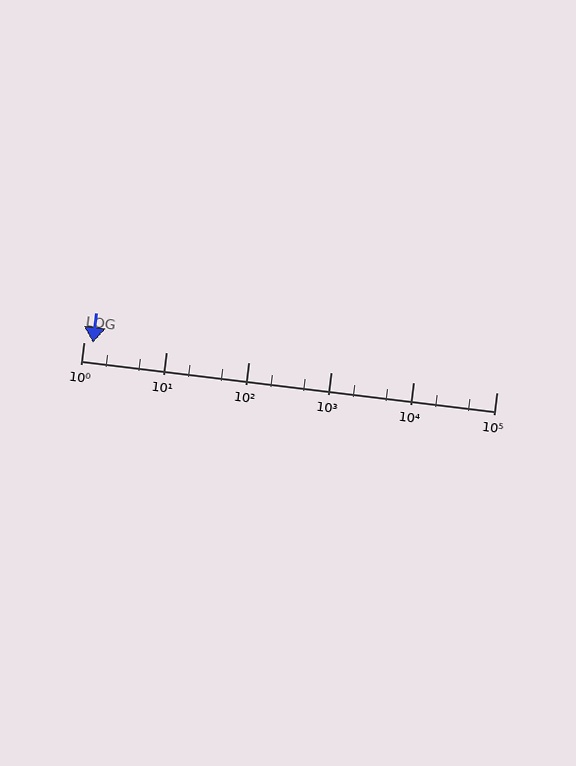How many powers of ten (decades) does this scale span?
The scale spans 5 decades, from 1 to 100000.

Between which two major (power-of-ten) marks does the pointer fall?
The pointer is between 1 and 10.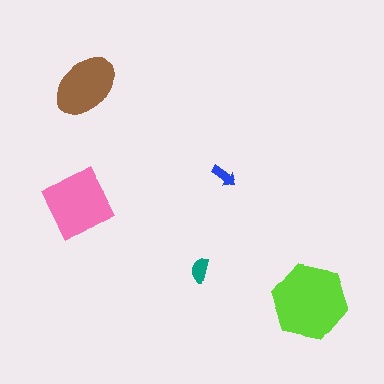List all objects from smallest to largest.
The blue arrow, the teal semicircle, the brown ellipse, the pink square, the lime hexagon.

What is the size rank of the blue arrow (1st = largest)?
5th.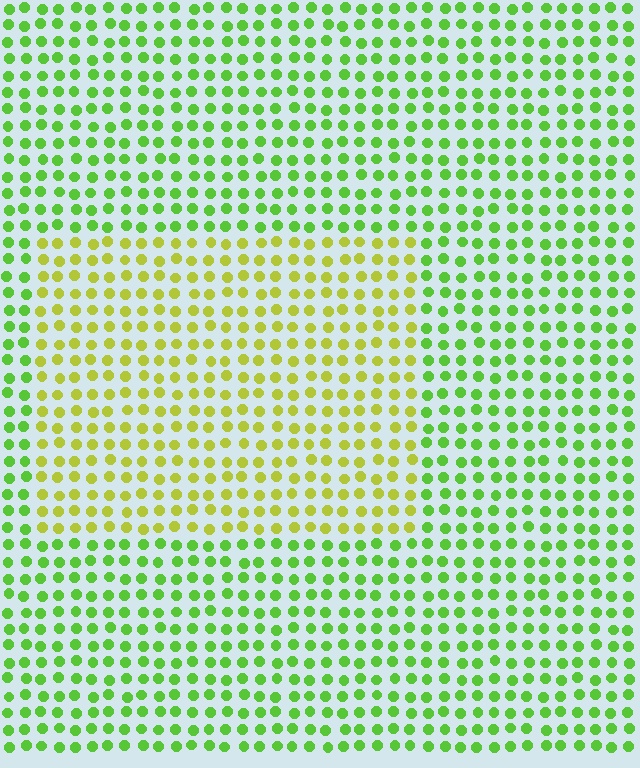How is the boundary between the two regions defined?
The boundary is defined purely by a slight shift in hue (about 38 degrees). Spacing, size, and orientation are identical on both sides.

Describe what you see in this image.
The image is filled with small lime elements in a uniform arrangement. A rectangle-shaped region is visible where the elements are tinted to a slightly different hue, forming a subtle color boundary.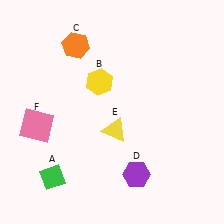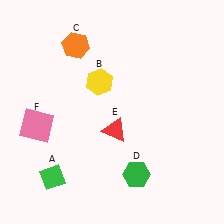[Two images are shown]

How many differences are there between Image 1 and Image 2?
There are 2 differences between the two images.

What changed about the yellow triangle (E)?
In Image 1, E is yellow. In Image 2, it changed to red.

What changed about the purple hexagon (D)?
In Image 1, D is purple. In Image 2, it changed to green.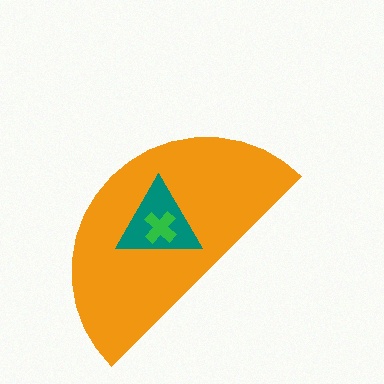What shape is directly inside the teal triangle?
The green cross.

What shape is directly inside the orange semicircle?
The teal triangle.